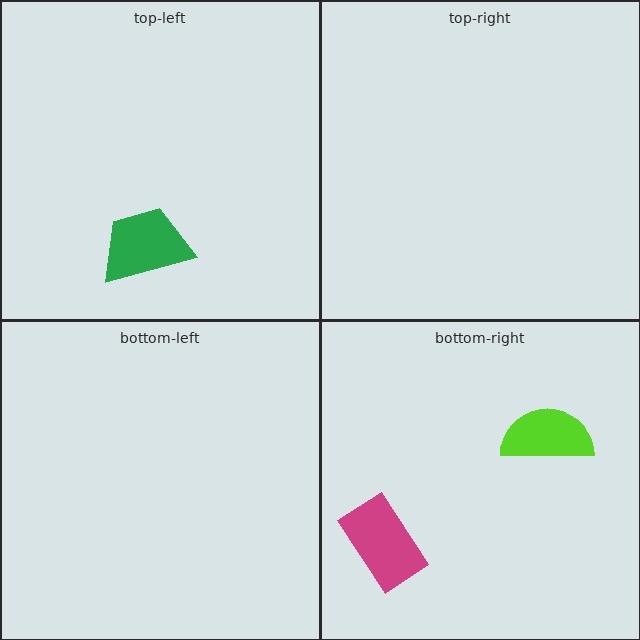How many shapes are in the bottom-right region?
2.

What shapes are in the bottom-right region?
The magenta rectangle, the lime semicircle.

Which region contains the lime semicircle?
The bottom-right region.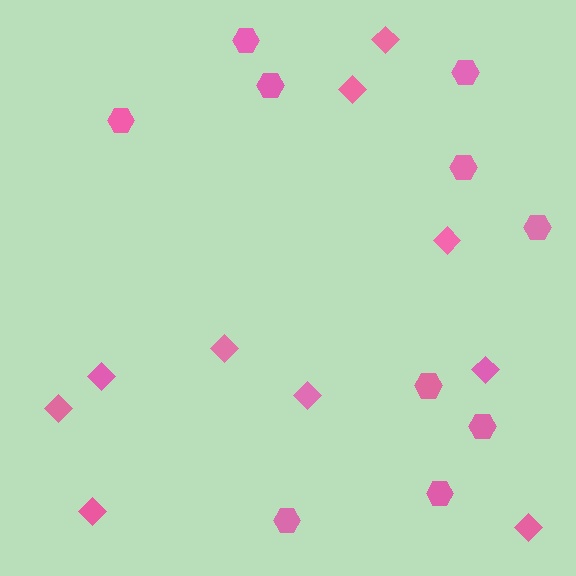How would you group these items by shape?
There are 2 groups: one group of diamonds (10) and one group of hexagons (10).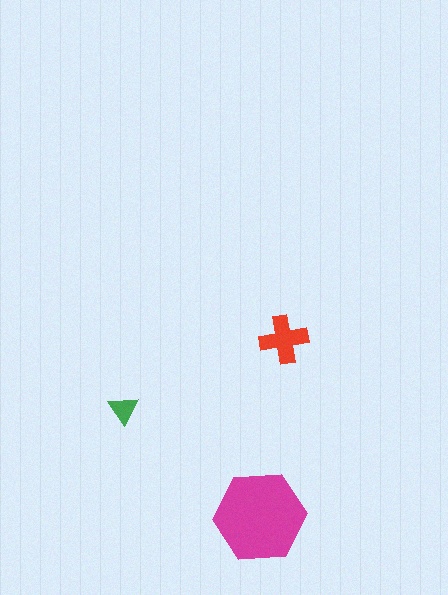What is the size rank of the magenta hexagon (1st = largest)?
1st.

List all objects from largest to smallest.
The magenta hexagon, the red cross, the green triangle.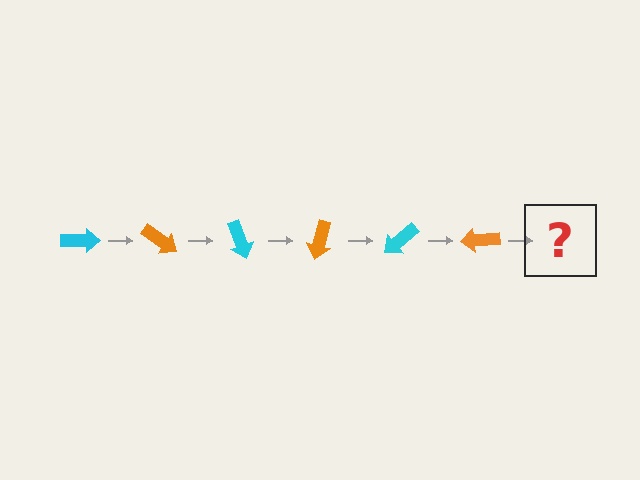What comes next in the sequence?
The next element should be a cyan arrow, rotated 210 degrees from the start.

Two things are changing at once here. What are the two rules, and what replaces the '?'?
The two rules are that it rotates 35 degrees each step and the color cycles through cyan and orange. The '?' should be a cyan arrow, rotated 210 degrees from the start.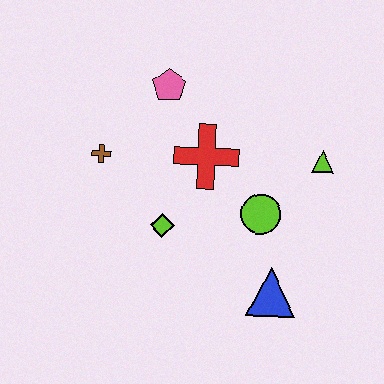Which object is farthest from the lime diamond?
The lime triangle is farthest from the lime diamond.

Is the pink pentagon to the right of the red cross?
No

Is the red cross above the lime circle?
Yes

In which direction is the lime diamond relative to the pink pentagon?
The lime diamond is below the pink pentagon.